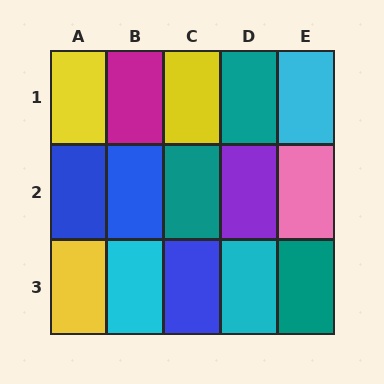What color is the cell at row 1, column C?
Yellow.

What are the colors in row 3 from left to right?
Yellow, cyan, blue, cyan, teal.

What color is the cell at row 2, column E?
Pink.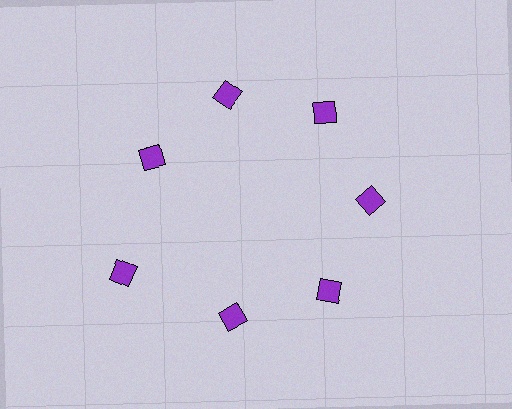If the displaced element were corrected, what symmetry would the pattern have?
It would have 7-fold rotational symmetry — the pattern would map onto itself every 51 degrees.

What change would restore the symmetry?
The symmetry would be restored by moving it inward, back onto the ring so that all 7 diamonds sit at equal angles and equal distance from the center.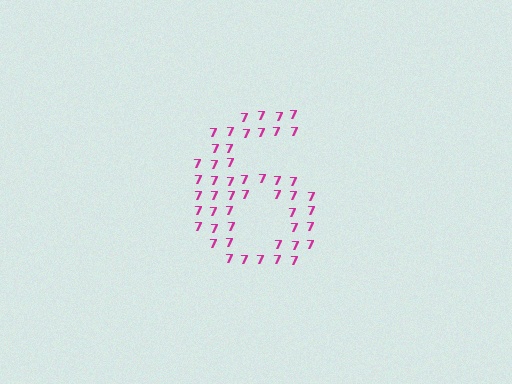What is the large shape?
The large shape is the digit 6.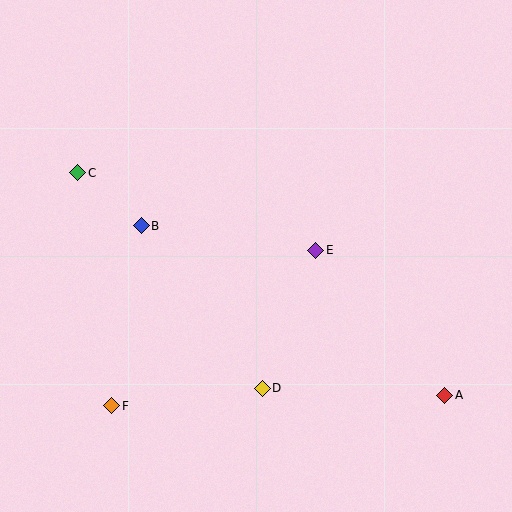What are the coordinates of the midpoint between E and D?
The midpoint between E and D is at (289, 319).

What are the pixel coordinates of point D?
Point D is at (262, 388).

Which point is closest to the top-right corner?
Point E is closest to the top-right corner.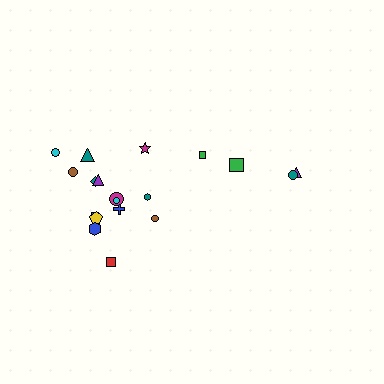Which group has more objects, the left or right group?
The left group.